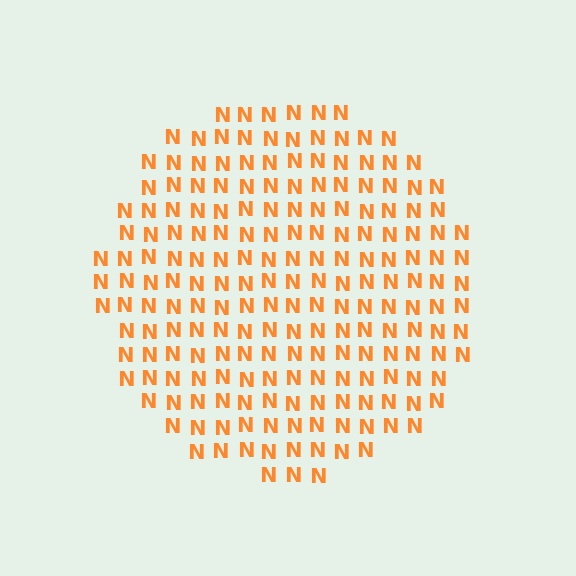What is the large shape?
The large shape is a circle.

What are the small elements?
The small elements are letter N's.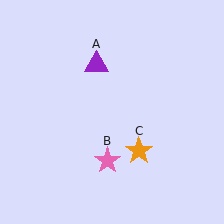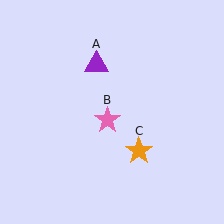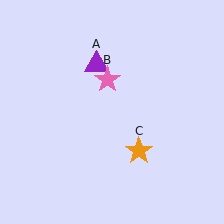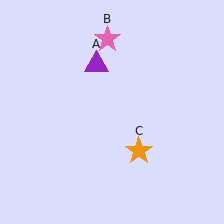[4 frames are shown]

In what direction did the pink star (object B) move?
The pink star (object B) moved up.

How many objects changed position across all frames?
1 object changed position: pink star (object B).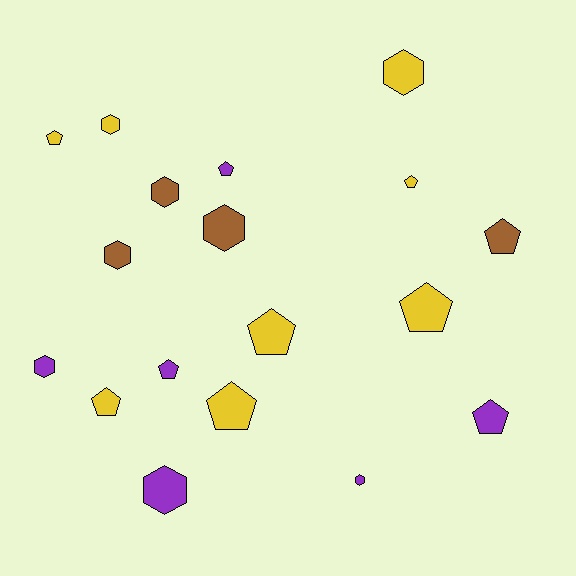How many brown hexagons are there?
There are 3 brown hexagons.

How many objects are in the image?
There are 18 objects.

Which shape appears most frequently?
Pentagon, with 10 objects.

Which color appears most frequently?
Yellow, with 8 objects.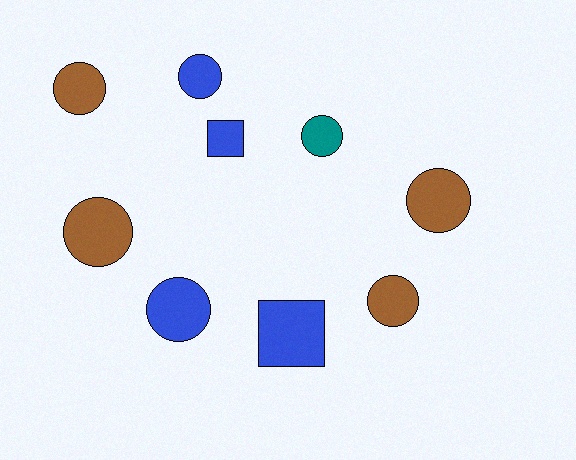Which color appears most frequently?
Blue, with 4 objects.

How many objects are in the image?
There are 9 objects.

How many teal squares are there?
There are no teal squares.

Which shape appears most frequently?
Circle, with 7 objects.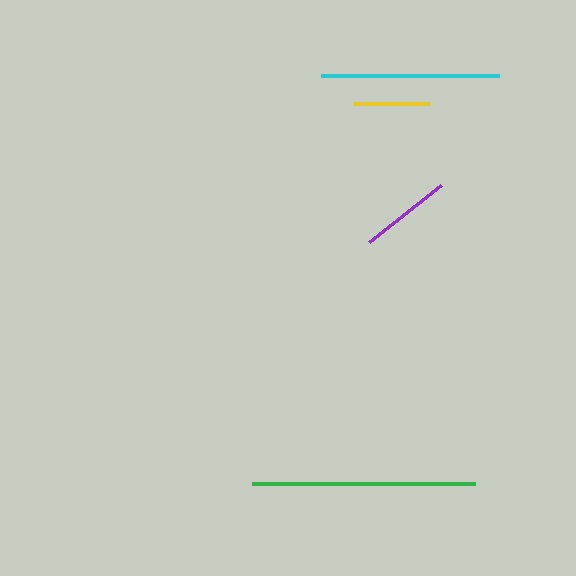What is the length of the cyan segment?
The cyan segment is approximately 178 pixels long.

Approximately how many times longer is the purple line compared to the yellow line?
The purple line is approximately 1.2 times the length of the yellow line.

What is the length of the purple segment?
The purple segment is approximately 92 pixels long.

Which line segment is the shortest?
The yellow line is the shortest at approximately 76 pixels.